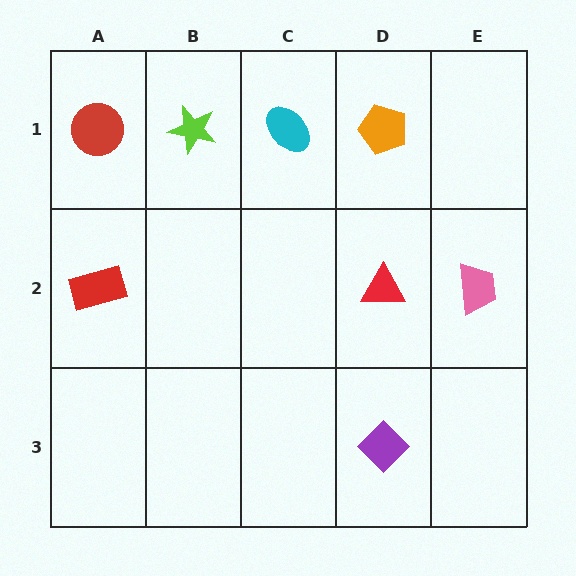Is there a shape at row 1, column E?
No, that cell is empty.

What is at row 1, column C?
A cyan ellipse.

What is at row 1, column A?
A red circle.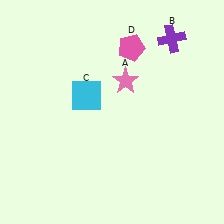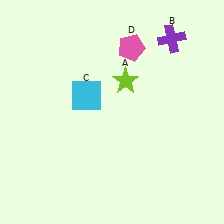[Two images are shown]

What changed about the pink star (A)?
In Image 1, A is pink. In Image 2, it changed to lime.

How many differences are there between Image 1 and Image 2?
There is 1 difference between the two images.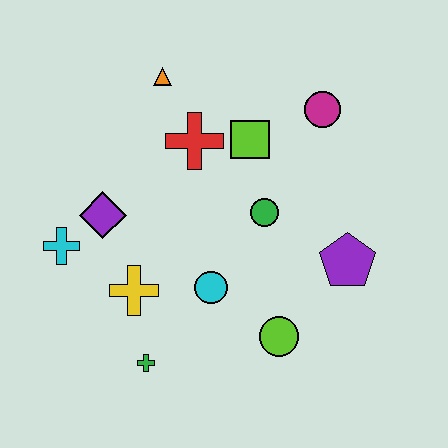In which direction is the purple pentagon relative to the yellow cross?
The purple pentagon is to the right of the yellow cross.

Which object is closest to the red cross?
The lime square is closest to the red cross.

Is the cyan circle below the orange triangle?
Yes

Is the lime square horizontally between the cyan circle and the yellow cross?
No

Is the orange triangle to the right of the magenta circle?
No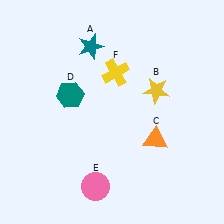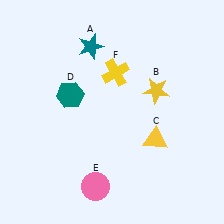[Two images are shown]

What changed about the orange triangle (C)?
In Image 1, C is orange. In Image 2, it changed to yellow.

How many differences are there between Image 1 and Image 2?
There is 1 difference between the two images.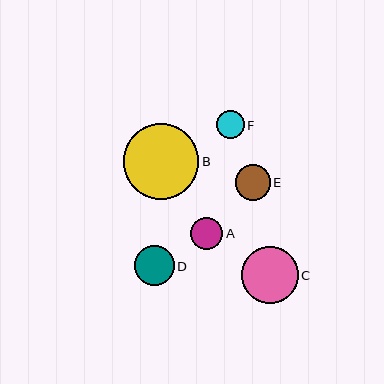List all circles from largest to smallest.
From largest to smallest: B, C, D, E, A, F.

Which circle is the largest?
Circle B is the largest with a size of approximately 75 pixels.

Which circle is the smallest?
Circle F is the smallest with a size of approximately 28 pixels.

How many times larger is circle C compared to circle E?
Circle C is approximately 1.6 times the size of circle E.